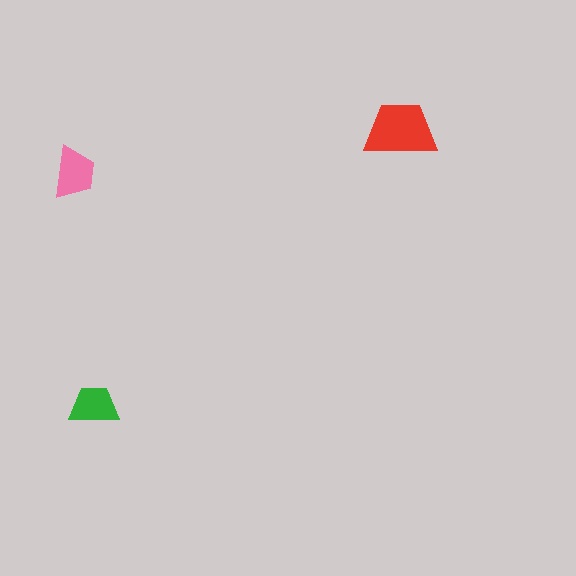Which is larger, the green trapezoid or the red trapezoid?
The red one.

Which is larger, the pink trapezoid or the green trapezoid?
The pink one.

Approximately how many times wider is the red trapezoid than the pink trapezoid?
About 1.5 times wider.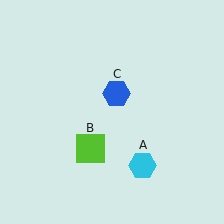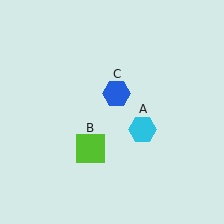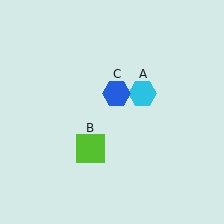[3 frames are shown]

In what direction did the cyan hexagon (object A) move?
The cyan hexagon (object A) moved up.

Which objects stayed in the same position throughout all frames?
Lime square (object B) and blue hexagon (object C) remained stationary.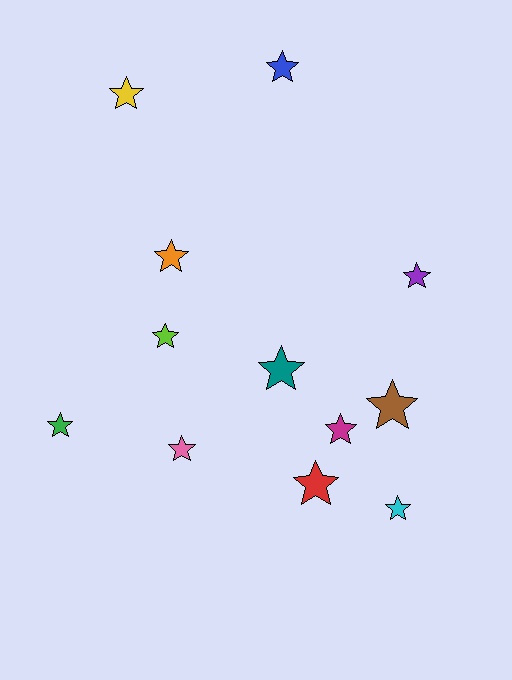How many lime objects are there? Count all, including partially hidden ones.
There is 1 lime object.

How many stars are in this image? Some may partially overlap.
There are 12 stars.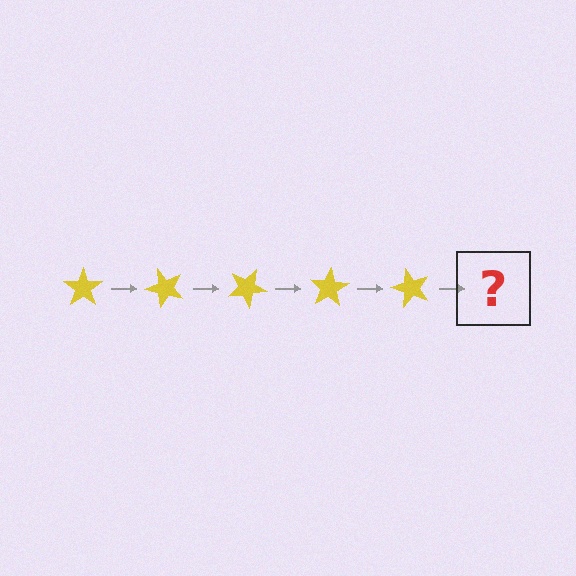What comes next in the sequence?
The next element should be a yellow star rotated 250 degrees.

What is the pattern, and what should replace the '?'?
The pattern is that the star rotates 50 degrees each step. The '?' should be a yellow star rotated 250 degrees.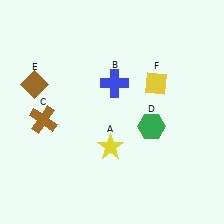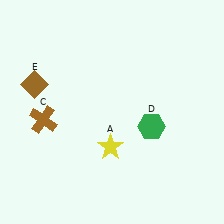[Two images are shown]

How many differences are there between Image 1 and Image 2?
There are 2 differences between the two images.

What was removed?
The blue cross (B), the yellow diamond (F) were removed in Image 2.